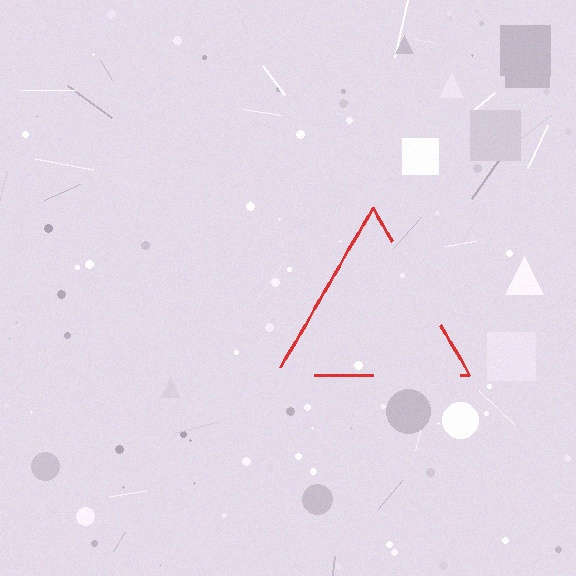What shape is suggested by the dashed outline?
The dashed outline suggests a triangle.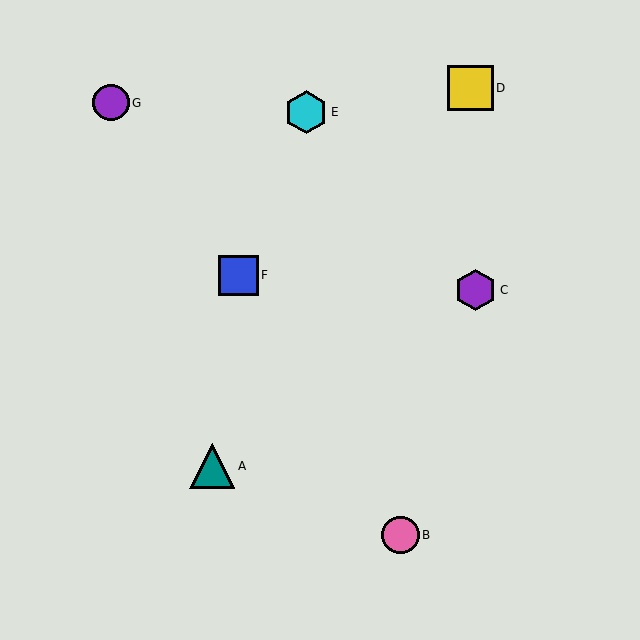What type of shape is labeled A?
Shape A is a teal triangle.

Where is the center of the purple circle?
The center of the purple circle is at (111, 103).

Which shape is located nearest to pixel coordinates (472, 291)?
The purple hexagon (labeled C) at (476, 290) is nearest to that location.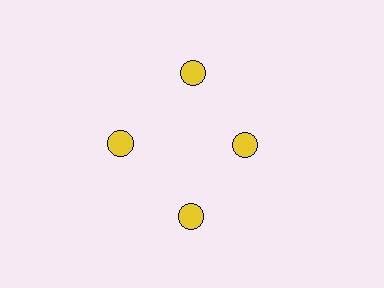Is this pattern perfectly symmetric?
No. The 4 yellow circles are arranged in a ring, but one element near the 3 o'clock position is pulled inward toward the center, breaking the 4-fold rotational symmetry.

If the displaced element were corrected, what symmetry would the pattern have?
It would have 4-fold rotational symmetry — the pattern would map onto itself every 90 degrees.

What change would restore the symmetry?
The symmetry would be restored by moving it outward, back onto the ring so that all 4 circles sit at equal angles and equal distance from the center.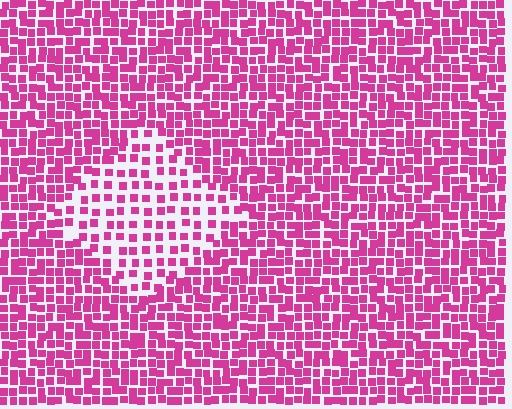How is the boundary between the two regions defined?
The boundary is defined by a change in element density (approximately 1.9x ratio). All elements are the same color, size, and shape.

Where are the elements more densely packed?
The elements are more densely packed outside the diamond boundary.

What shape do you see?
I see a diamond.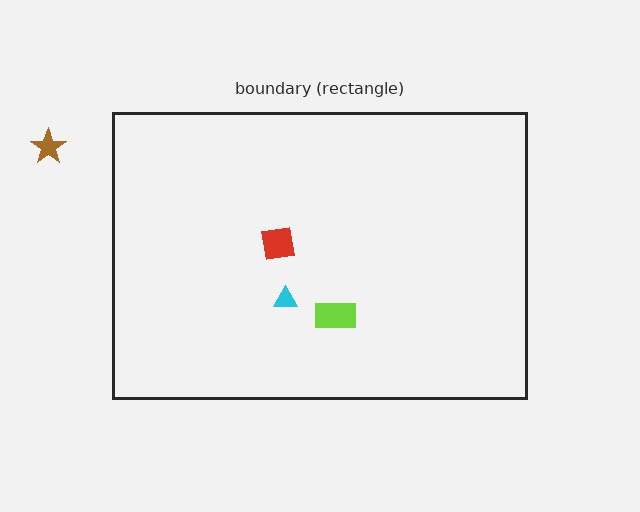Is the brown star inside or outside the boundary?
Outside.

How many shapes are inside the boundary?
3 inside, 1 outside.